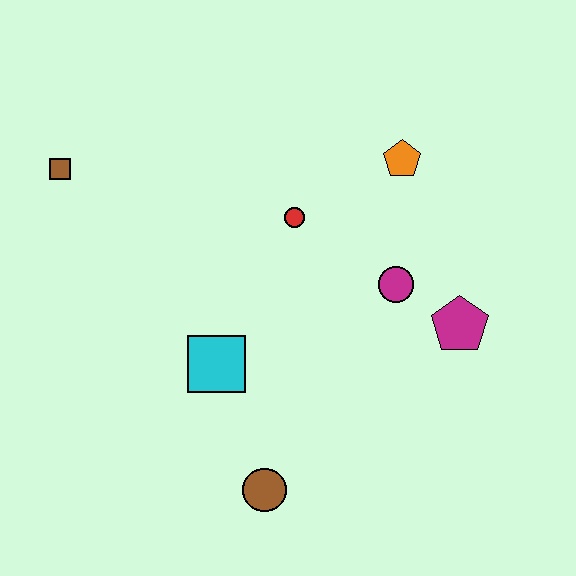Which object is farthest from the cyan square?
The orange pentagon is farthest from the cyan square.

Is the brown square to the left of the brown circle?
Yes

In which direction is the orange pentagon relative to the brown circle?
The orange pentagon is above the brown circle.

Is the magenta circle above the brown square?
No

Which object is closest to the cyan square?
The brown circle is closest to the cyan square.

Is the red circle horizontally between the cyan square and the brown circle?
No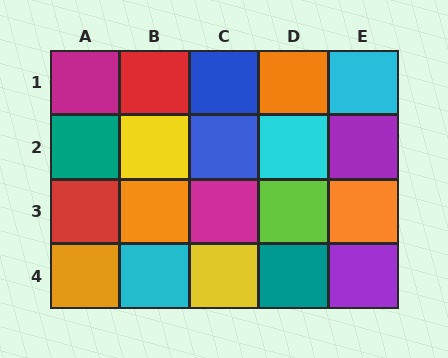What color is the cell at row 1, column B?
Red.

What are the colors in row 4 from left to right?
Orange, cyan, yellow, teal, purple.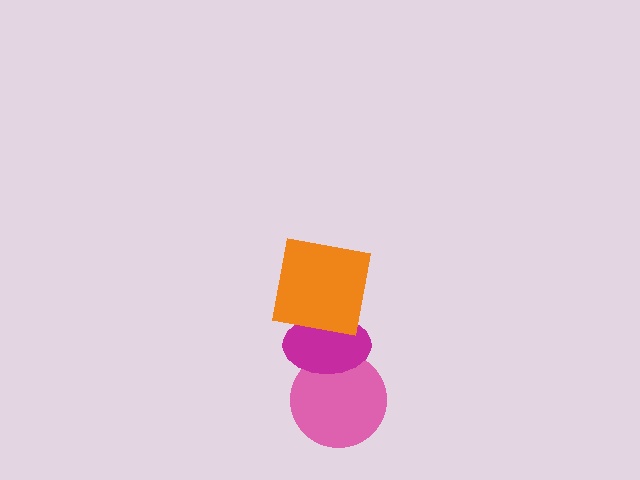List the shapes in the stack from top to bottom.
From top to bottom: the orange square, the magenta ellipse, the pink circle.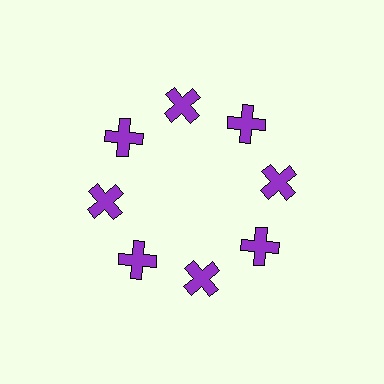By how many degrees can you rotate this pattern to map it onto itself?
The pattern maps onto itself every 45 degrees of rotation.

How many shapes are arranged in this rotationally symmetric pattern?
There are 8 shapes, arranged in 8 groups of 1.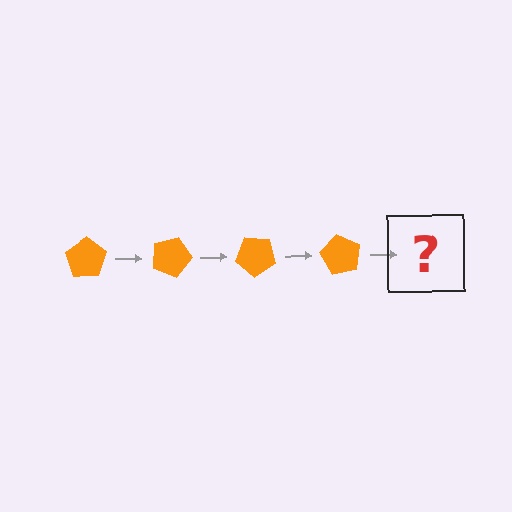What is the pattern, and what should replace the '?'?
The pattern is that the pentagon rotates 20 degrees each step. The '?' should be an orange pentagon rotated 80 degrees.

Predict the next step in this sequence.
The next step is an orange pentagon rotated 80 degrees.